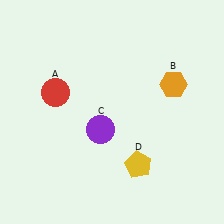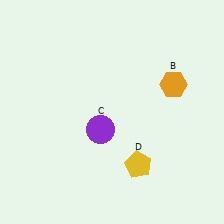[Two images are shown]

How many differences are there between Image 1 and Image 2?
There is 1 difference between the two images.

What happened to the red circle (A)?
The red circle (A) was removed in Image 2. It was in the top-left area of Image 1.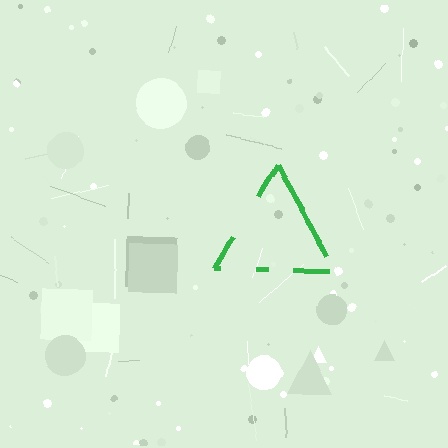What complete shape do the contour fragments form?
The contour fragments form a triangle.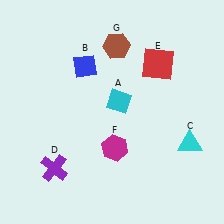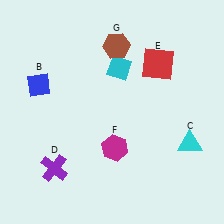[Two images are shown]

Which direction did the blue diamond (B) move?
The blue diamond (B) moved left.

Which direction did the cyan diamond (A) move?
The cyan diamond (A) moved up.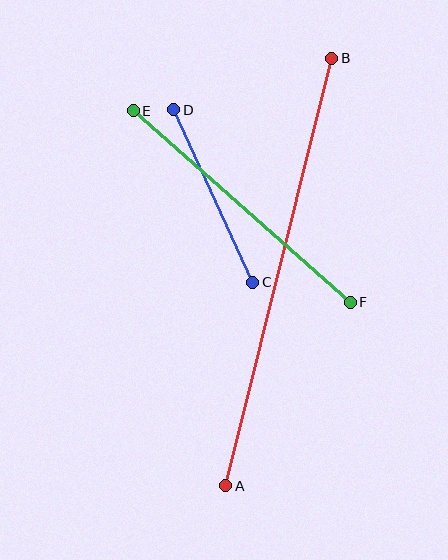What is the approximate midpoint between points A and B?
The midpoint is at approximately (279, 272) pixels.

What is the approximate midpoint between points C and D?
The midpoint is at approximately (213, 196) pixels.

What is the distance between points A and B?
The distance is approximately 441 pixels.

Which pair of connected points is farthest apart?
Points A and B are farthest apart.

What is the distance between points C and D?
The distance is approximately 190 pixels.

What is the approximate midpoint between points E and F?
The midpoint is at approximately (242, 206) pixels.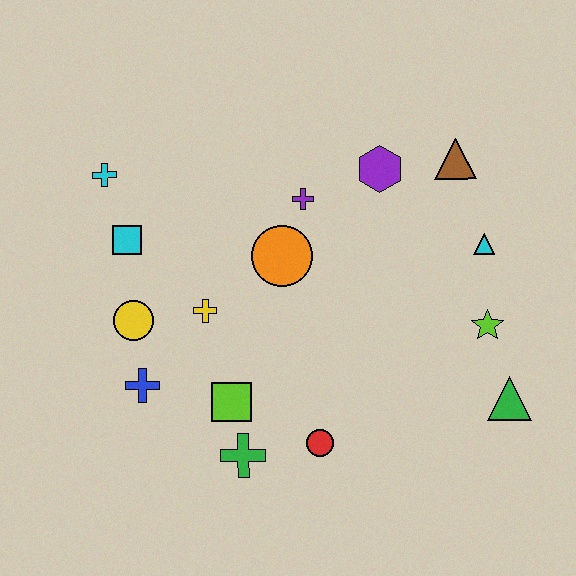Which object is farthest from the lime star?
The cyan cross is farthest from the lime star.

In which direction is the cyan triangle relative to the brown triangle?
The cyan triangle is below the brown triangle.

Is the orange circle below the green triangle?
No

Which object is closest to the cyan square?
The cyan cross is closest to the cyan square.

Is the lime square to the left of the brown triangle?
Yes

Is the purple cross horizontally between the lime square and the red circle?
Yes